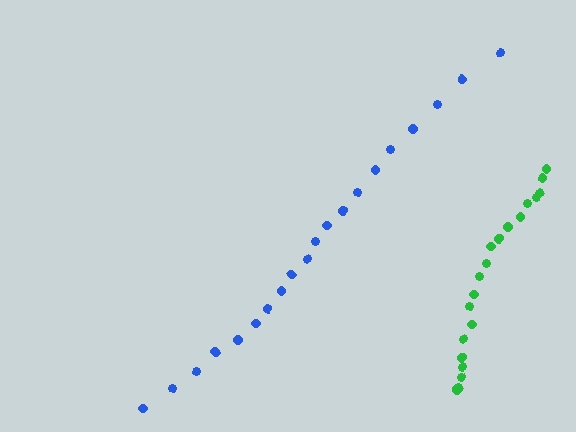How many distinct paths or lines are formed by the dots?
There are 2 distinct paths.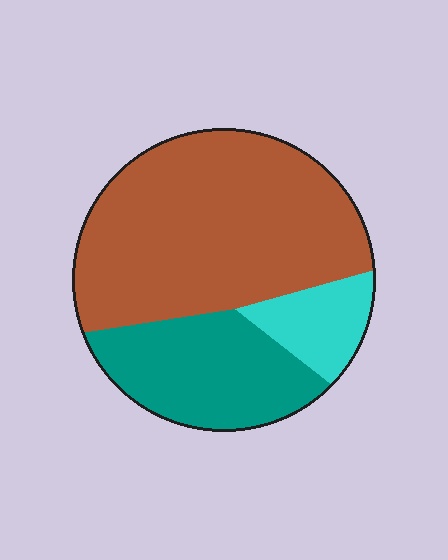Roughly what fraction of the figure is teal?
Teal takes up between a sixth and a third of the figure.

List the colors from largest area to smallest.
From largest to smallest: brown, teal, cyan.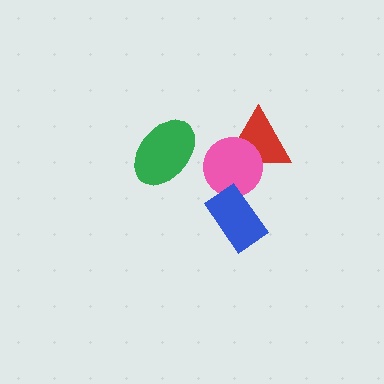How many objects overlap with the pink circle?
2 objects overlap with the pink circle.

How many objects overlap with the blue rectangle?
1 object overlaps with the blue rectangle.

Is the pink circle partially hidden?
Yes, it is partially covered by another shape.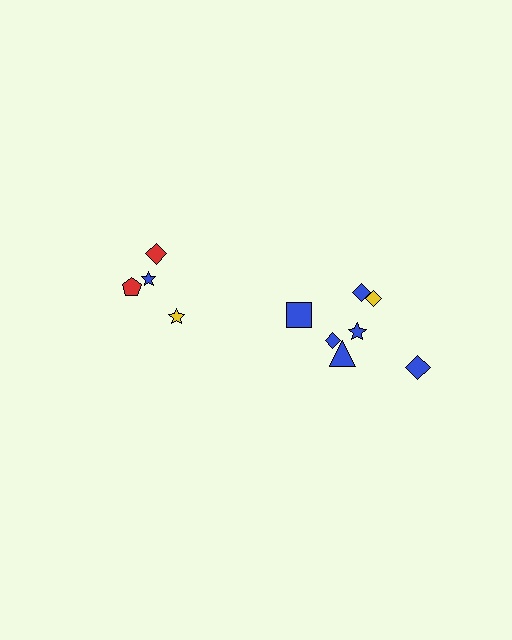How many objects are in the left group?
There are 4 objects.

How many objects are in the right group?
There are 7 objects.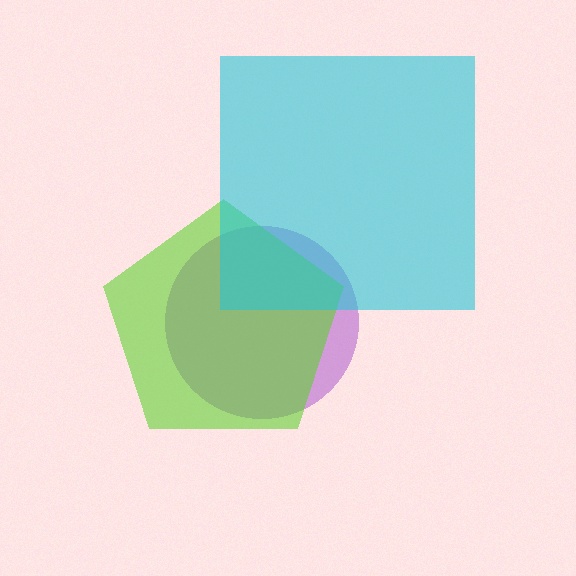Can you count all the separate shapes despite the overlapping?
Yes, there are 3 separate shapes.